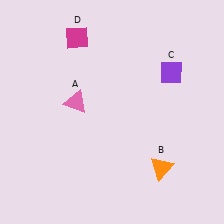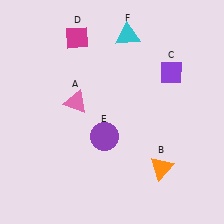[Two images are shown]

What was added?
A purple circle (E), a cyan triangle (F) were added in Image 2.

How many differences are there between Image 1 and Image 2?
There are 2 differences between the two images.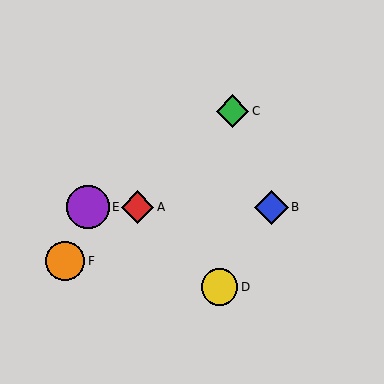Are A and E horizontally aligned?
Yes, both are at y≈207.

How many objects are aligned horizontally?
3 objects (A, B, E) are aligned horizontally.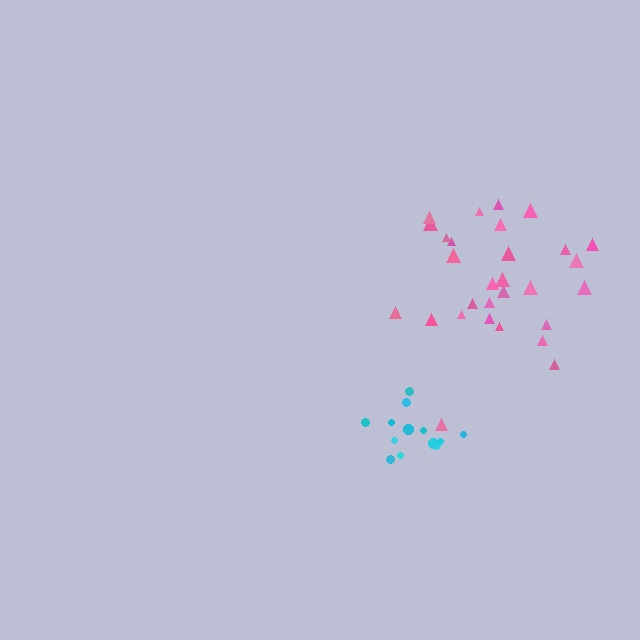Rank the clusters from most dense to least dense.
cyan, pink.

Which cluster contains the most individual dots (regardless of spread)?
Pink (29).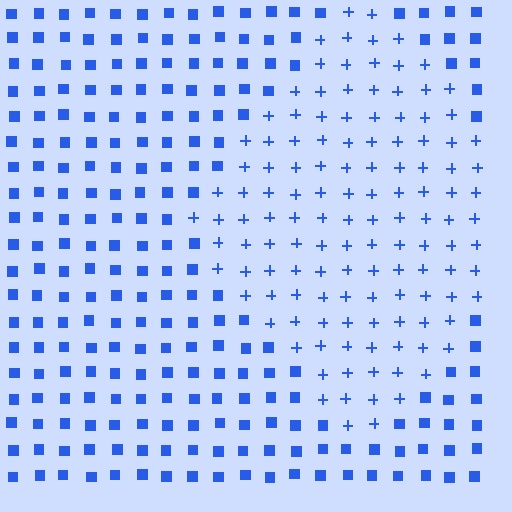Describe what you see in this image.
The image is filled with small blue elements arranged in a uniform grid. A diamond-shaped region contains plus signs, while the surrounding area contains squares. The boundary is defined purely by the change in element shape.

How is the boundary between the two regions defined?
The boundary is defined by a change in element shape: plus signs inside vs. squares outside. All elements share the same color and spacing.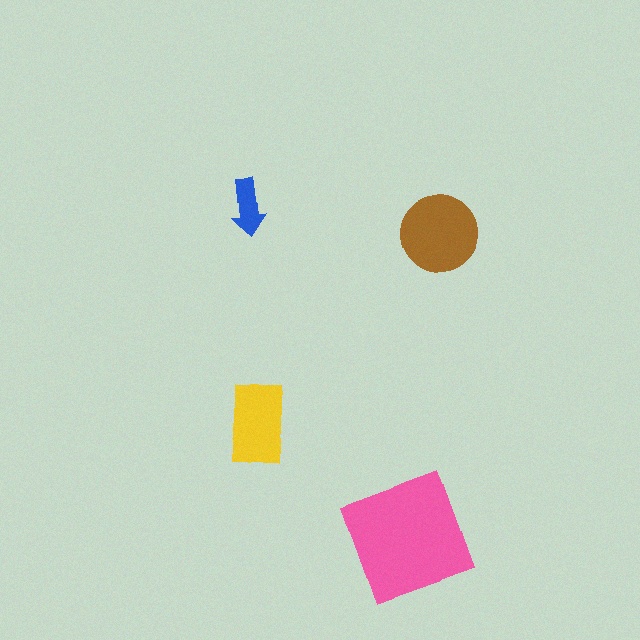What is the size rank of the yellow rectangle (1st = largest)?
3rd.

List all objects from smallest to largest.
The blue arrow, the yellow rectangle, the brown circle, the pink square.